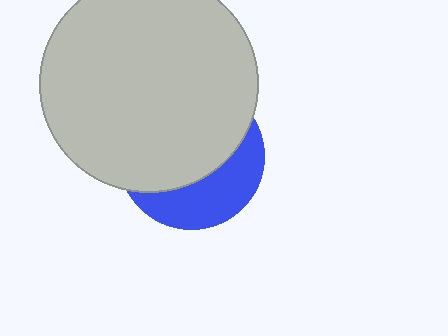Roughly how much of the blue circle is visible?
A small part of it is visible (roughly 36%).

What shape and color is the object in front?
The object in front is a light gray circle.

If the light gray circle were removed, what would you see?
You would see the complete blue circle.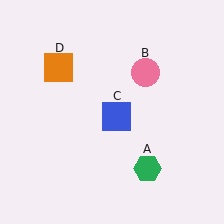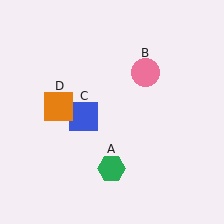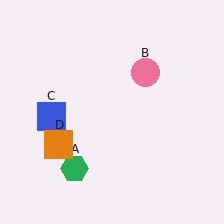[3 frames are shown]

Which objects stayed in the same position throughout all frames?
Pink circle (object B) remained stationary.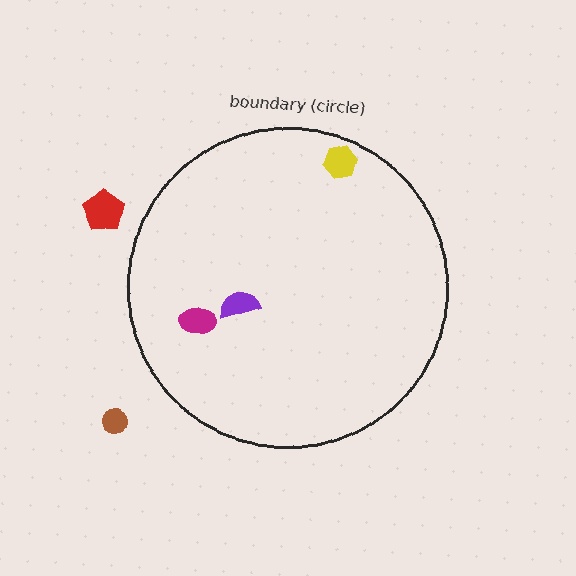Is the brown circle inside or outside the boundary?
Outside.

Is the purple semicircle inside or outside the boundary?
Inside.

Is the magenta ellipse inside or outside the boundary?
Inside.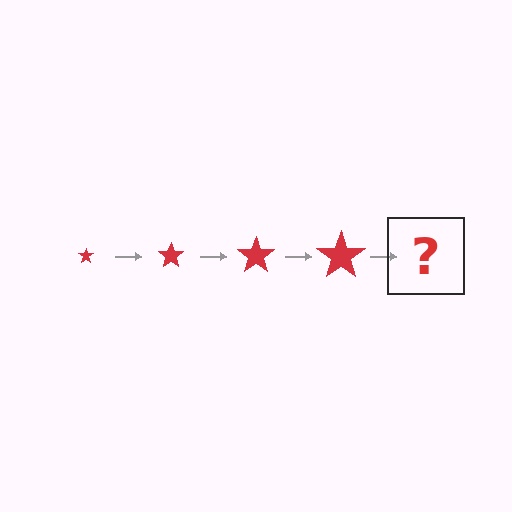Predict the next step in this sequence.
The next step is a red star, larger than the previous one.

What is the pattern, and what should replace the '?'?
The pattern is that the star gets progressively larger each step. The '?' should be a red star, larger than the previous one.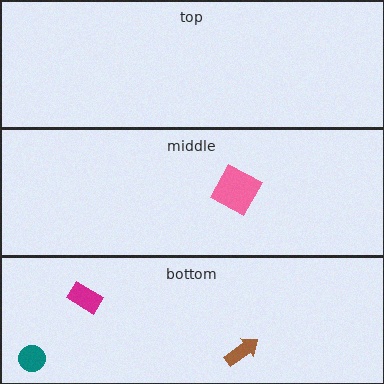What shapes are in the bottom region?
The magenta rectangle, the teal circle, the brown arrow.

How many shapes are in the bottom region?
3.